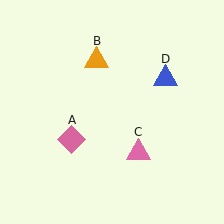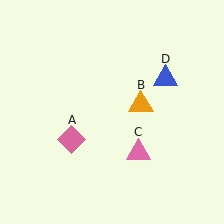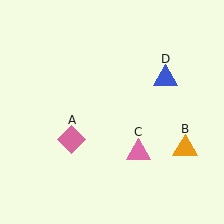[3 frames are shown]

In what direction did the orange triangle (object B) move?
The orange triangle (object B) moved down and to the right.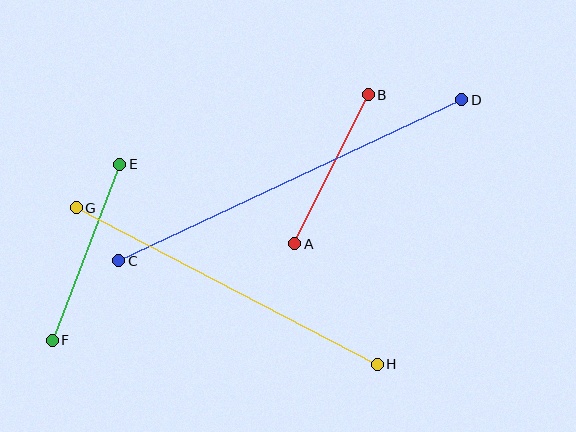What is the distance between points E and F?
The distance is approximately 189 pixels.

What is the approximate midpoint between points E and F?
The midpoint is at approximately (86, 252) pixels.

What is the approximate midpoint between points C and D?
The midpoint is at approximately (290, 180) pixels.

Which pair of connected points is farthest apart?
Points C and D are farthest apart.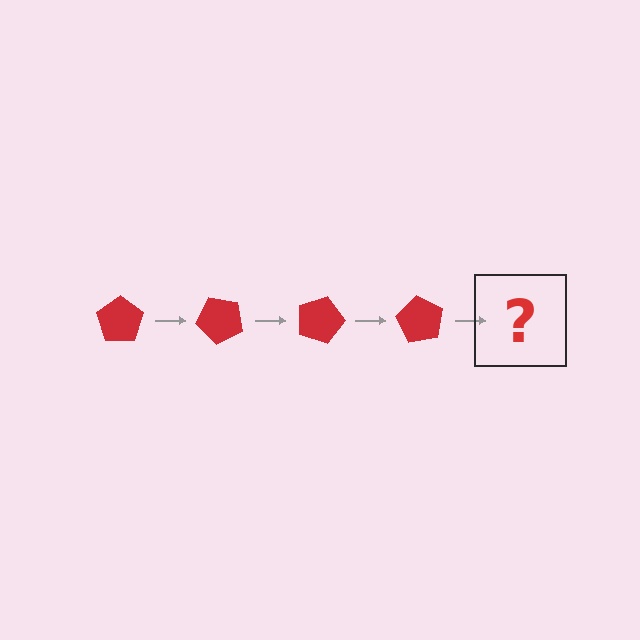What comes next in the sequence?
The next element should be a red pentagon rotated 180 degrees.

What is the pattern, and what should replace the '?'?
The pattern is that the pentagon rotates 45 degrees each step. The '?' should be a red pentagon rotated 180 degrees.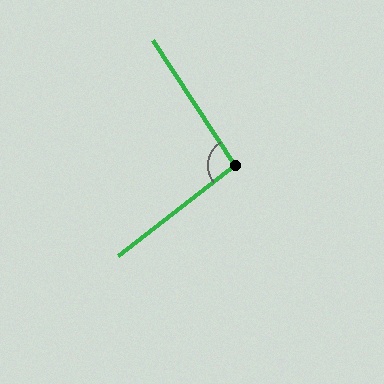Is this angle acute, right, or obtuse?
It is approximately a right angle.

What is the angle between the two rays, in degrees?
Approximately 95 degrees.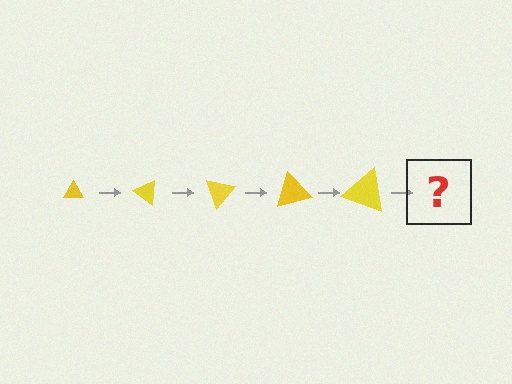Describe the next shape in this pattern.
It should be a triangle, larger than the previous one and rotated 175 degrees from the start.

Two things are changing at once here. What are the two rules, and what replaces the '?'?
The two rules are that the triangle grows larger each step and it rotates 35 degrees each step. The '?' should be a triangle, larger than the previous one and rotated 175 degrees from the start.